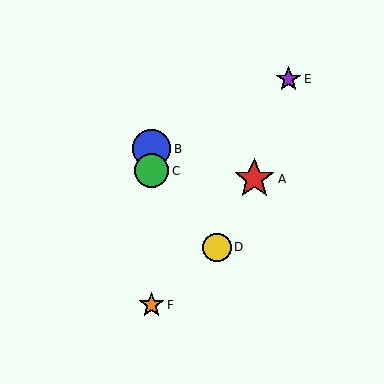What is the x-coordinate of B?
Object B is at x≈152.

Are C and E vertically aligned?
No, C is at x≈152 and E is at x≈289.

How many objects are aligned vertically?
3 objects (B, C, F) are aligned vertically.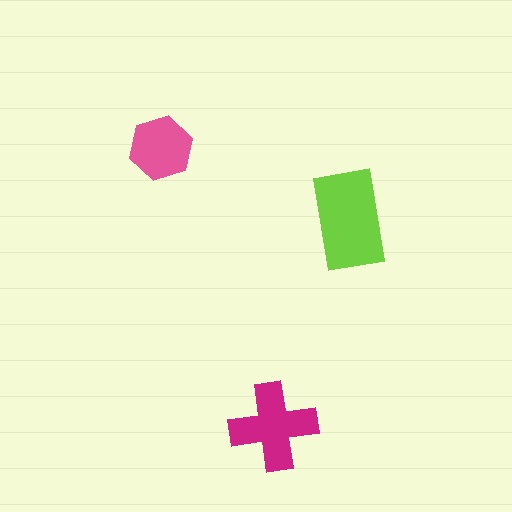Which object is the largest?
The lime rectangle.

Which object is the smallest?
The pink hexagon.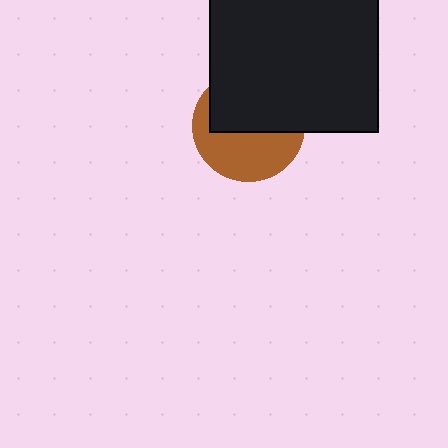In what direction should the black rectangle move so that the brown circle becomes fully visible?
The black rectangle should move up. That is the shortest direction to clear the overlap and leave the brown circle fully visible.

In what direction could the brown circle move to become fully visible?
The brown circle could move down. That would shift it out from behind the black rectangle entirely.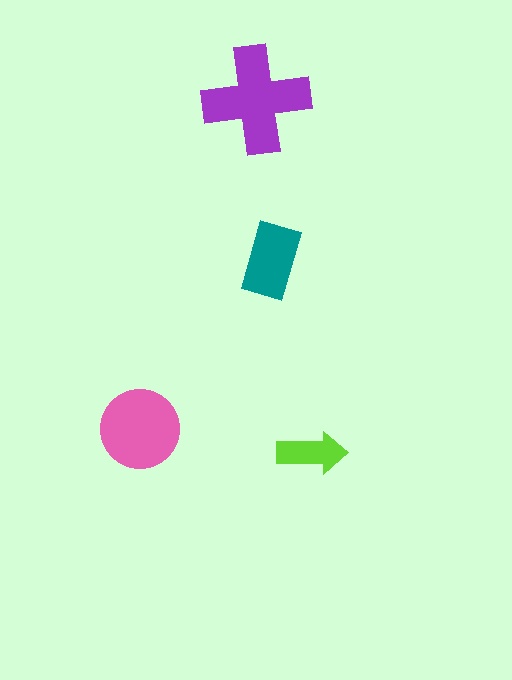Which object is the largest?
The purple cross.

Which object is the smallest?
The lime arrow.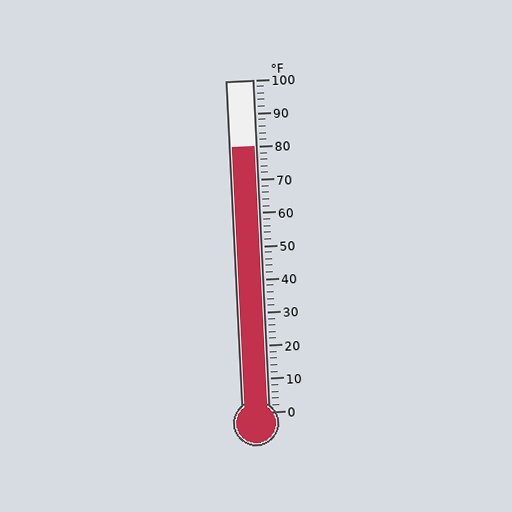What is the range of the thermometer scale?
The thermometer scale ranges from 0°F to 100°F.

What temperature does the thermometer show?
The thermometer shows approximately 80°F.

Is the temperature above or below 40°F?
The temperature is above 40°F.